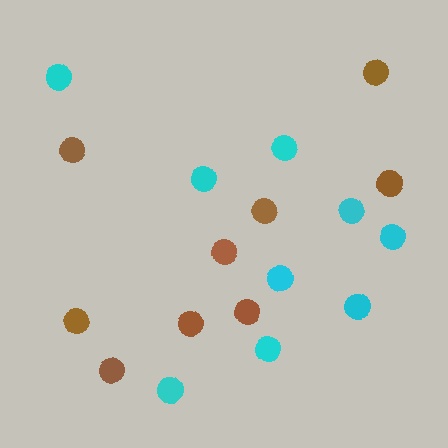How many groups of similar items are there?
There are 2 groups: one group of cyan circles (9) and one group of brown circles (9).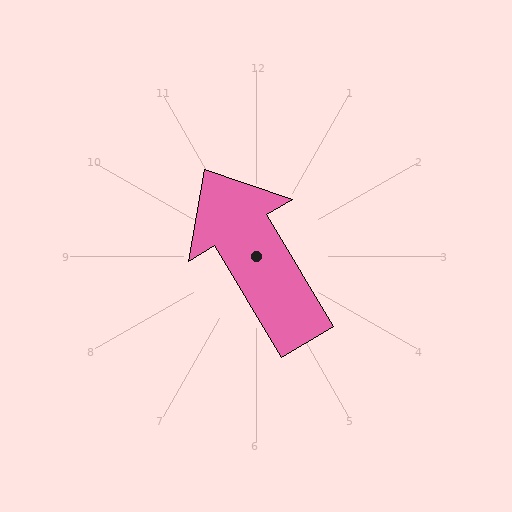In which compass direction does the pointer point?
Northwest.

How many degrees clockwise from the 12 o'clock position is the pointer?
Approximately 329 degrees.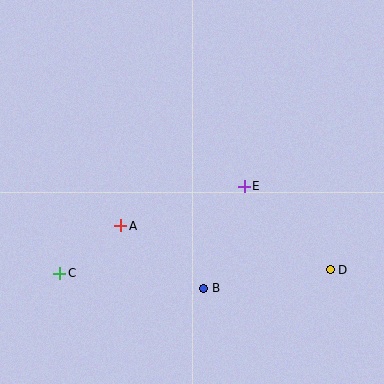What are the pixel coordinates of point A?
Point A is at (121, 226).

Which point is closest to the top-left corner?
Point A is closest to the top-left corner.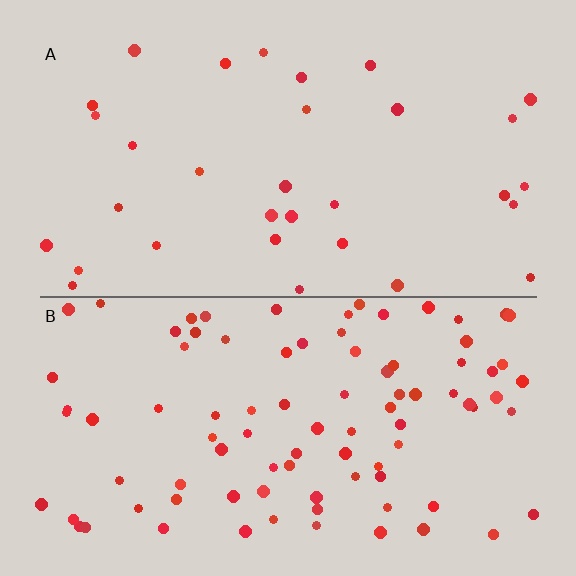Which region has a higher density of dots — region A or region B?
B (the bottom).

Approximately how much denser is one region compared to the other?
Approximately 2.9× — region B over region A.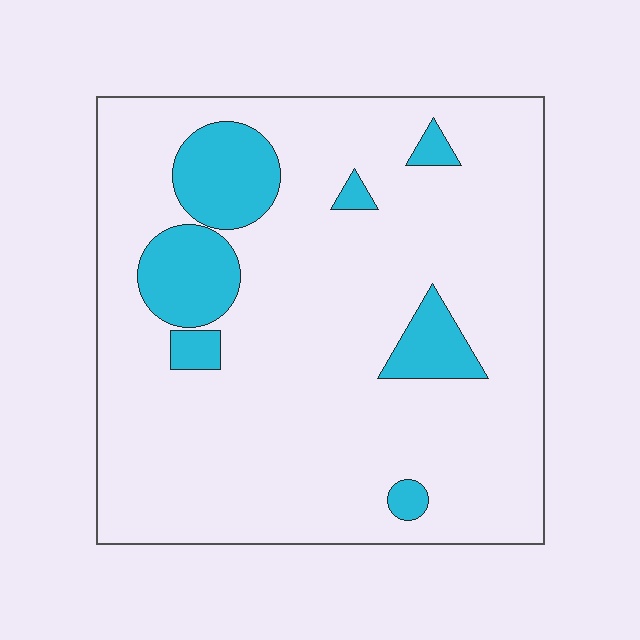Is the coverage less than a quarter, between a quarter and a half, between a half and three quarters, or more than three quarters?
Less than a quarter.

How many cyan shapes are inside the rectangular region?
7.